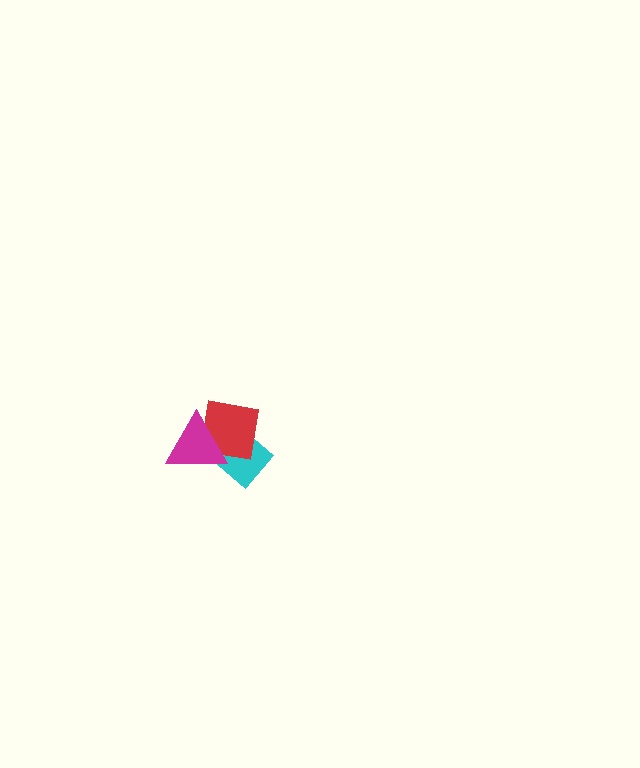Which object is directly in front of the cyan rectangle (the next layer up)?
The red square is directly in front of the cyan rectangle.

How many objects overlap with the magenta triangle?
2 objects overlap with the magenta triangle.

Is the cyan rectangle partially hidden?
Yes, it is partially covered by another shape.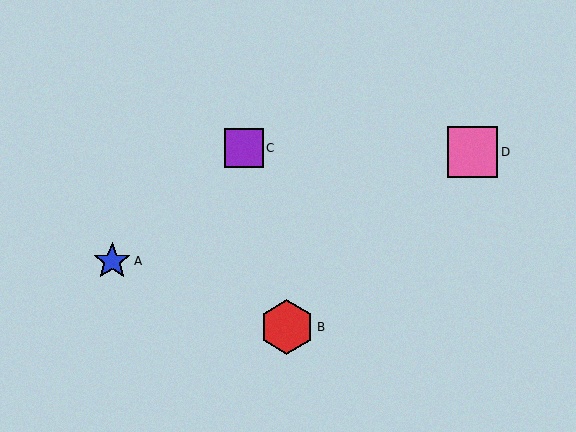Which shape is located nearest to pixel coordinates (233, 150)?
The purple square (labeled C) at (244, 148) is nearest to that location.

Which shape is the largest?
The red hexagon (labeled B) is the largest.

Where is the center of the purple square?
The center of the purple square is at (244, 148).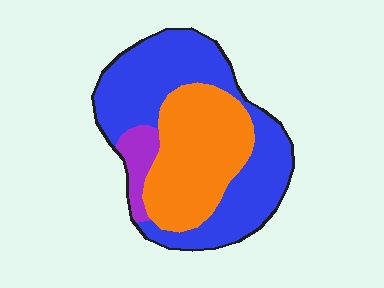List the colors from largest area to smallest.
From largest to smallest: blue, orange, purple.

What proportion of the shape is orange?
Orange covers 38% of the shape.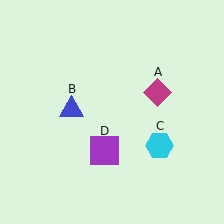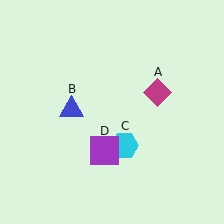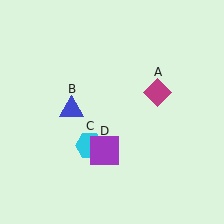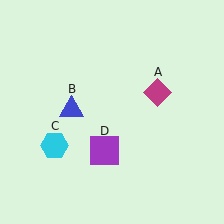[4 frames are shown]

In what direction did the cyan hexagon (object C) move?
The cyan hexagon (object C) moved left.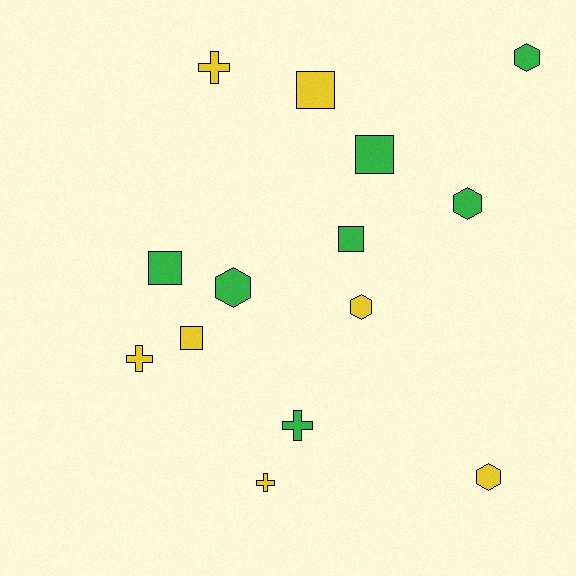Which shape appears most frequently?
Hexagon, with 5 objects.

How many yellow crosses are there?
There are 3 yellow crosses.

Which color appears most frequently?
Yellow, with 7 objects.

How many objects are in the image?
There are 14 objects.